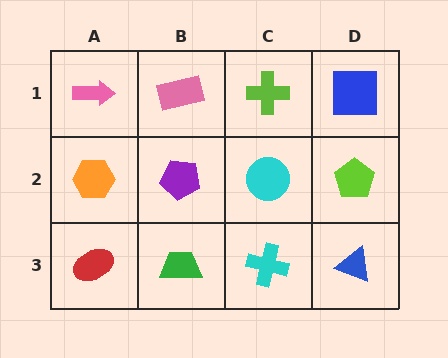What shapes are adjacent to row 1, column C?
A cyan circle (row 2, column C), a pink rectangle (row 1, column B), a blue square (row 1, column D).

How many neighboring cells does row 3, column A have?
2.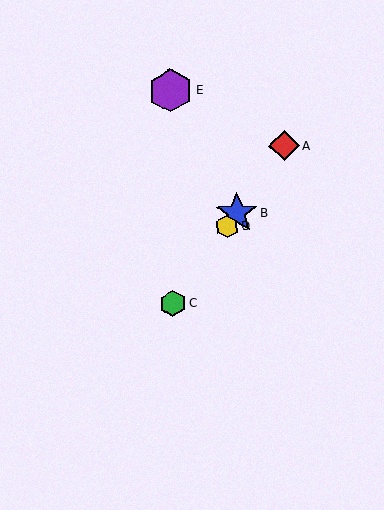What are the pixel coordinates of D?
Object D is at (227, 227).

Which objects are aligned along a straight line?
Objects A, B, C, D are aligned along a straight line.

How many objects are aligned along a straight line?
4 objects (A, B, C, D) are aligned along a straight line.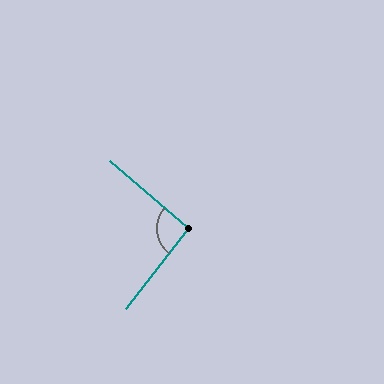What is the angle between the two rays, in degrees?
Approximately 92 degrees.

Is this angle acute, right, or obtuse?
It is approximately a right angle.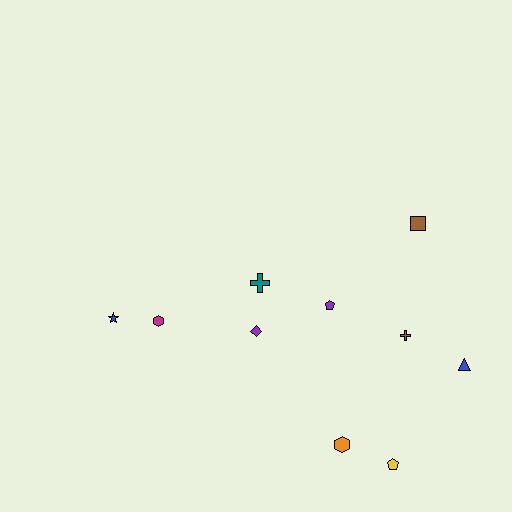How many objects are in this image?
There are 10 objects.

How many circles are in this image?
There are no circles.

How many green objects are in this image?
There are no green objects.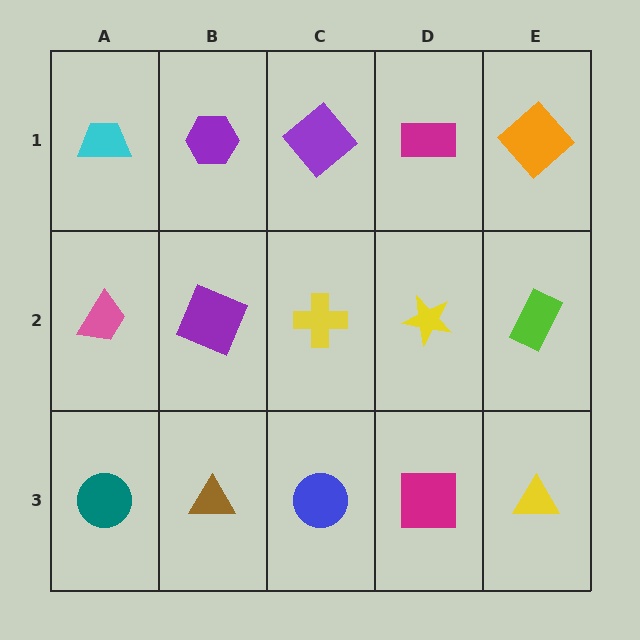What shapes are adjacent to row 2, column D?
A magenta rectangle (row 1, column D), a magenta square (row 3, column D), a yellow cross (row 2, column C), a lime rectangle (row 2, column E).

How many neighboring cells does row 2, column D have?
4.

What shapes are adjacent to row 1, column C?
A yellow cross (row 2, column C), a purple hexagon (row 1, column B), a magenta rectangle (row 1, column D).